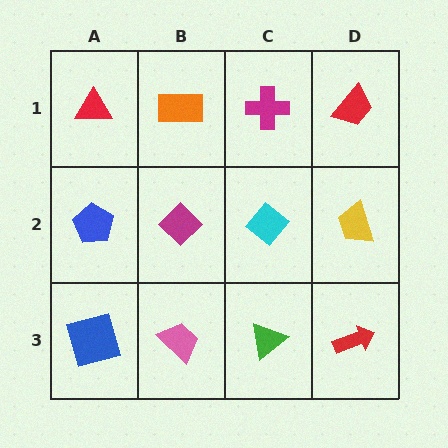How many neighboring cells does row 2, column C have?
4.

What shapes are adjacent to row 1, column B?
A magenta diamond (row 2, column B), a red triangle (row 1, column A), a magenta cross (row 1, column C).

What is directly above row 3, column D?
A yellow trapezoid.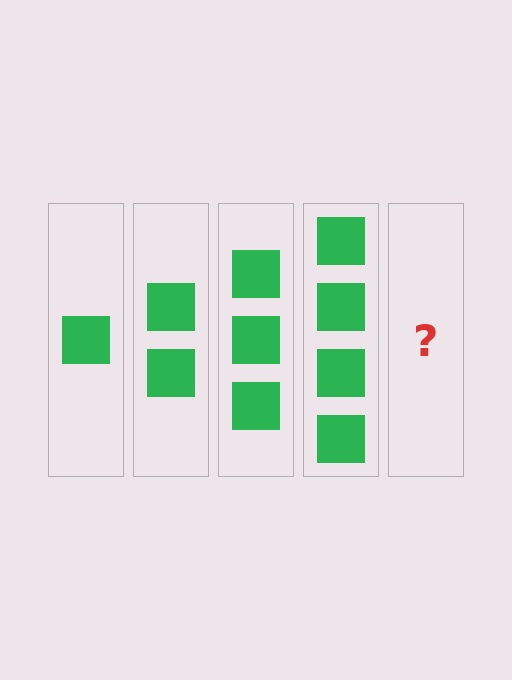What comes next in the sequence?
The next element should be 5 squares.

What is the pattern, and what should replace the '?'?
The pattern is that each step adds one more square. The '?' should be 5 squares.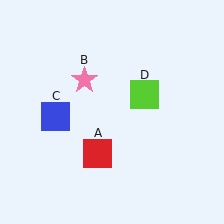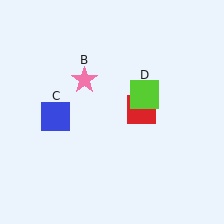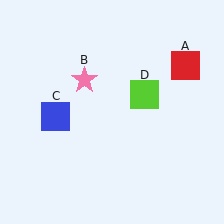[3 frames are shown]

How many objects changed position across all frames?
1 object changed position: red square (object A).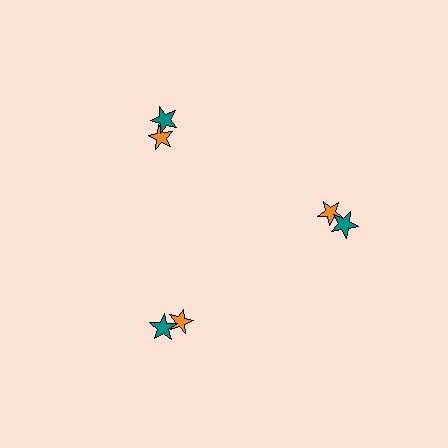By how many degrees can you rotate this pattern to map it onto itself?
The pattern maps onto itself every 120 degrees of rotation.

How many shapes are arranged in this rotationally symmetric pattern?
There are 6 shapes, arranged in 3 groups of 2.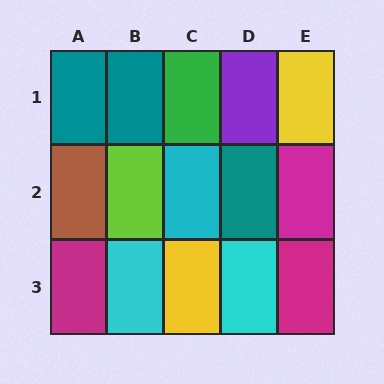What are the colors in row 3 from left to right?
Magenta, cyan, yellow, cyan, magenta.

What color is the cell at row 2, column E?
Magenta.